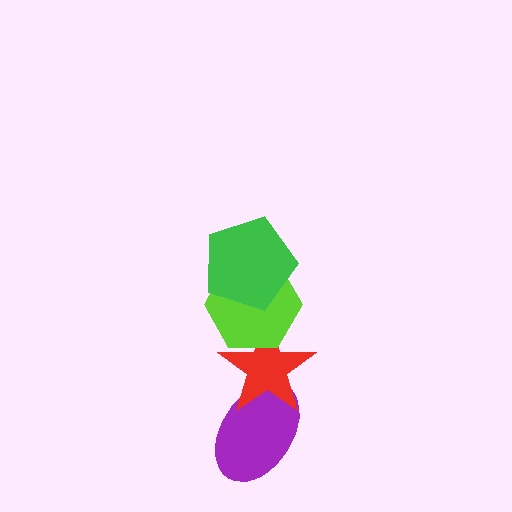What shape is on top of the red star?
The lime hexagon is on top of the red star.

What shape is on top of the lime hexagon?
The green pentagon is on top of the lime hexagon.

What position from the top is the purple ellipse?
The purple ellipse is 4th from the top.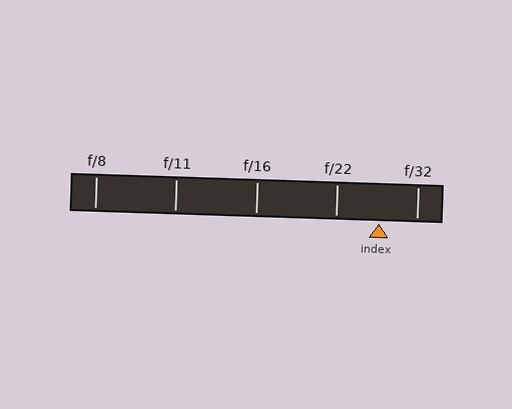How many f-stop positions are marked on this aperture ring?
There are 5 f-stop positions marked.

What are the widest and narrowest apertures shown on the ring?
The widest aperture shown is f/8 and the narrowest is f/32.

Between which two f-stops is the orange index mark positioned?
The index mark is between f/22 and f/32.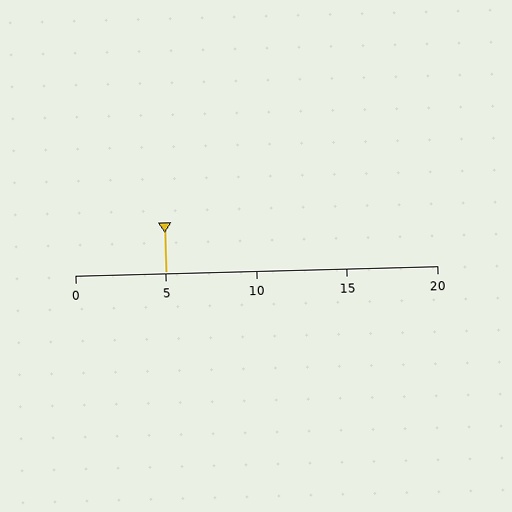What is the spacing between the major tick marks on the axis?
The major ticks are spaced 5 apart.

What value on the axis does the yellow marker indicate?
The marker indicates approximately 5.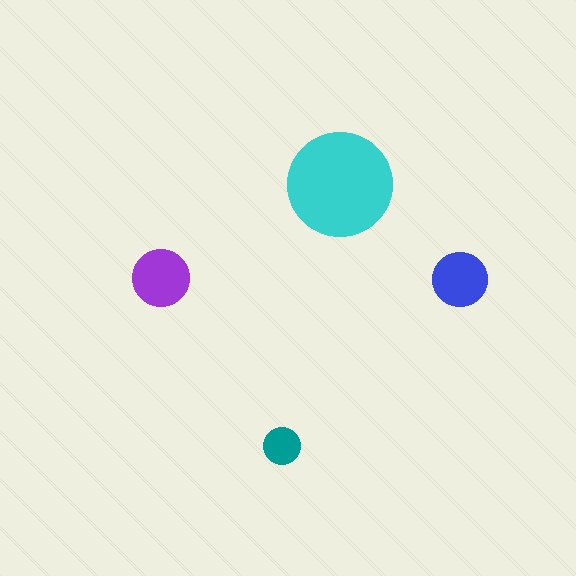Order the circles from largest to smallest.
the cyan one, the purple one, the blue one, the teal one.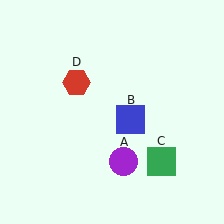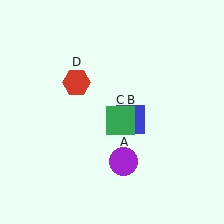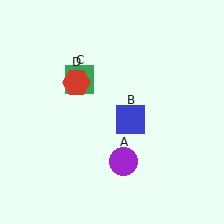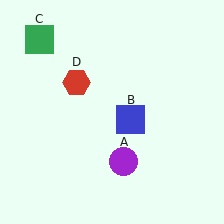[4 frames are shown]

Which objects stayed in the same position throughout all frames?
Purple circle (object A) and blue square (object B) and red hexagon (object D) remained stationary.